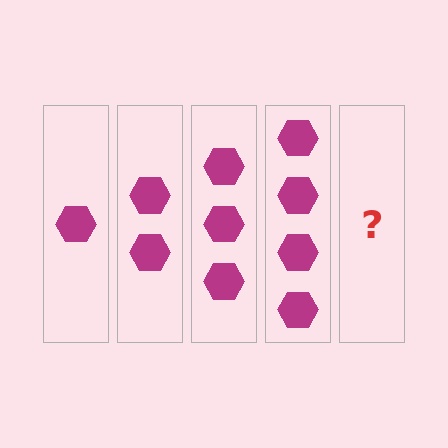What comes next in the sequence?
The next element should be 5 hexagons.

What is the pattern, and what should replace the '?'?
The pattern is that each step adds one more hexagon. The '?' should be 5 hexagons.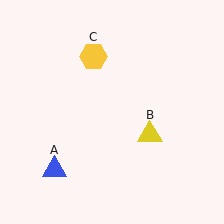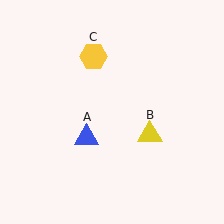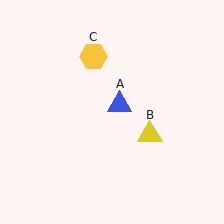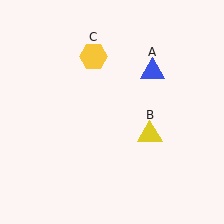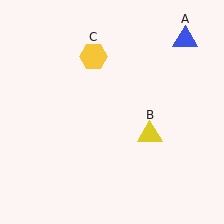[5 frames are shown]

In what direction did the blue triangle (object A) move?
The blue triangle (object A) moved up and to the right.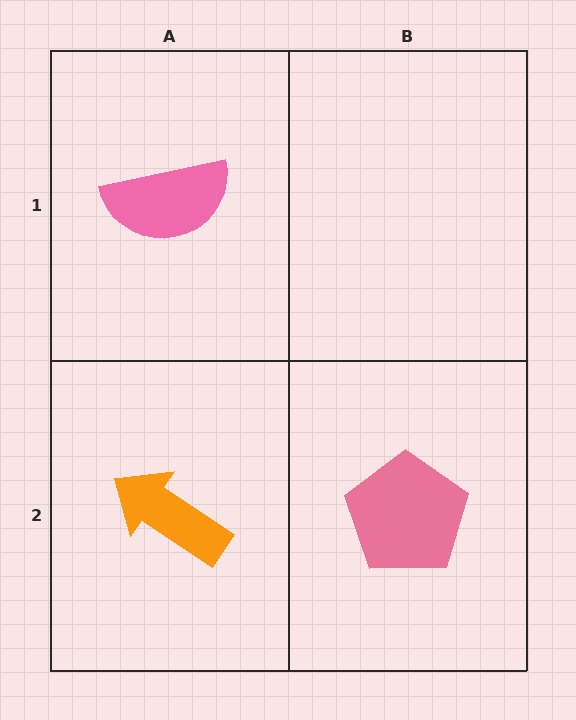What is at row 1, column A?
A pink semicircle.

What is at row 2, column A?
An orange arrow.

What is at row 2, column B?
A pink pentagon.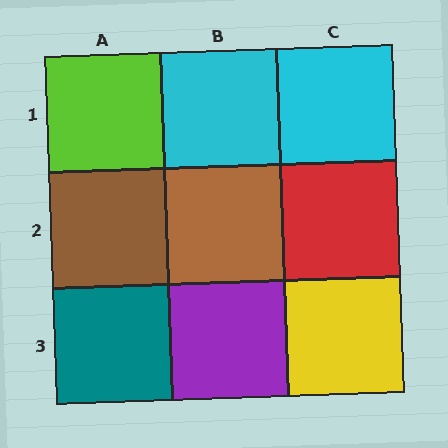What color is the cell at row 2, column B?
Brown.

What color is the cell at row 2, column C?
Red.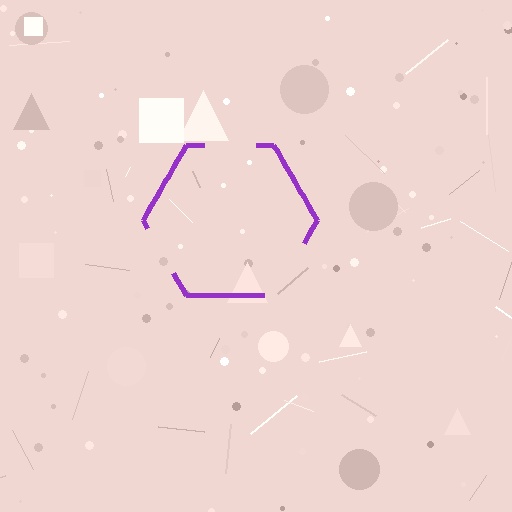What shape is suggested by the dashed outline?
The dashed outline suggests a hexagon.